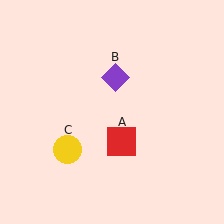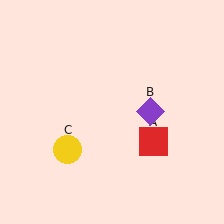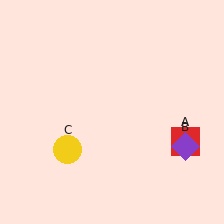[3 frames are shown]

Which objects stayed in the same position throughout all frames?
Yellow circle (object C) remained stationary.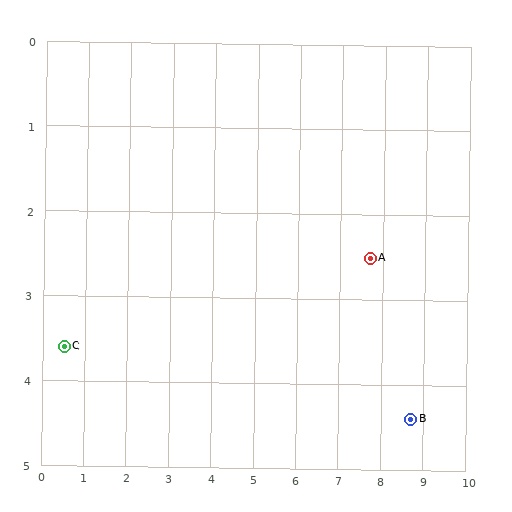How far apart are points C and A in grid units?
Points C and A are about 7.3 grid units apart.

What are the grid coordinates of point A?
Point A is at approximately (7.7, 2.5).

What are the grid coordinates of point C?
Point C is at approximately (0.5, 3.6).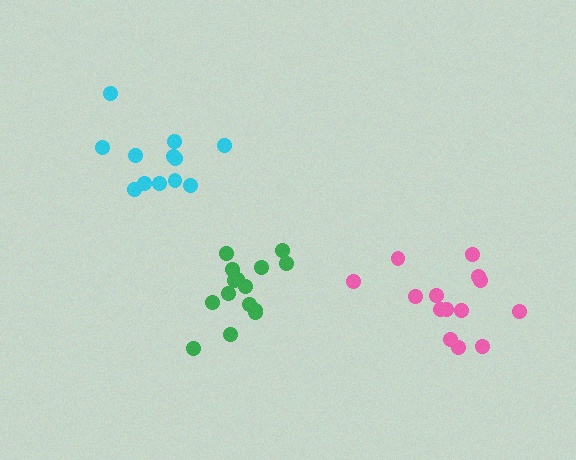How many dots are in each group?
Group 1: 14 dots, Group 2: 12 dots, Group 3: 15 dots (41 total).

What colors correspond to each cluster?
The clusters are colored: pink, cyan, green.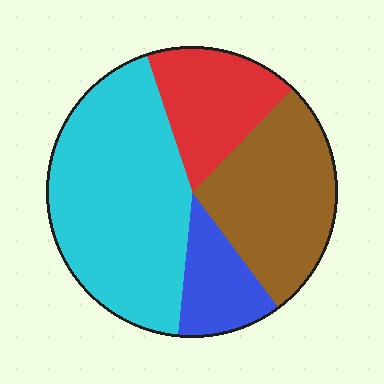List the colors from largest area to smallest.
From largest to smallest: cyan, brown, red, blue.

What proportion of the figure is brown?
Brown takes up about one quarter (1/4) of the figure.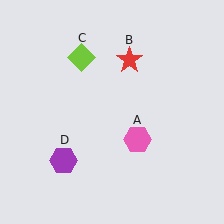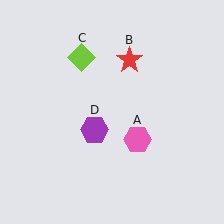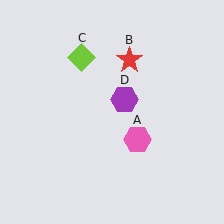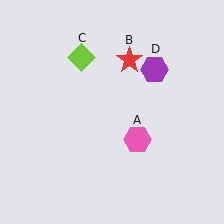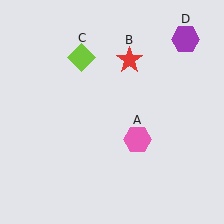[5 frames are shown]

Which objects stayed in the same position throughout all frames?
Pink hexagon (object A) and red star (object B) and lime diamond (object C) remained stationary.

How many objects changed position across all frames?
1 object changed position: purple hexagon (object D).